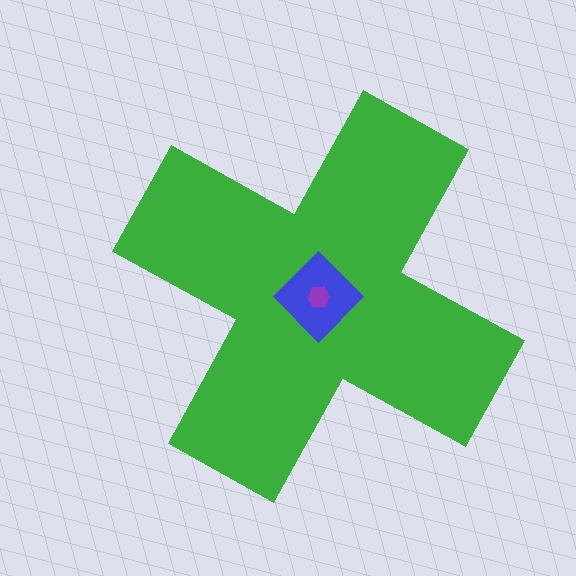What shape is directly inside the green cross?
The blue diamond.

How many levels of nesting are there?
3.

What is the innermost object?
The purple hexagon.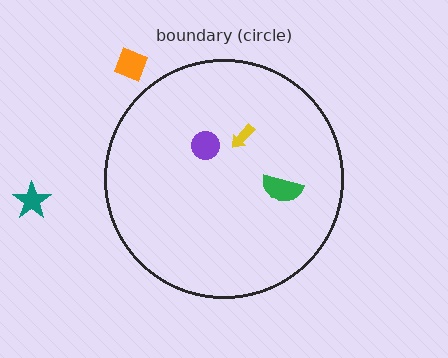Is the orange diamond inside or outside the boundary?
Outside.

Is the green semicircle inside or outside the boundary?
Inside.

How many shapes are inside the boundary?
3 inside, 2 outside.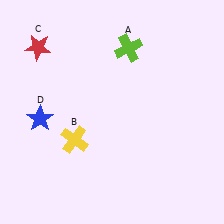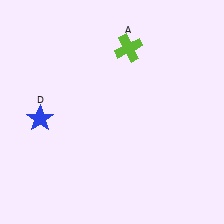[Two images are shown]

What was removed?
The yellow cross (B), the red star (C) were removed in Image 2.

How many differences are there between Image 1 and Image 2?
There are 2 differences between the two images.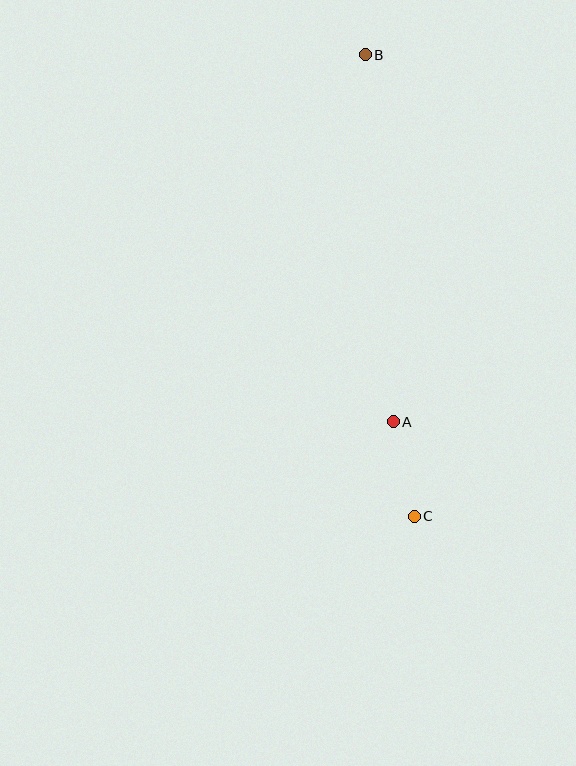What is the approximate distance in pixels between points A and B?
The distance between A and B is approximately 368 pixels.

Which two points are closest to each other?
Points A and C are closest to each other.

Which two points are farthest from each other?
Points B and C are farthest from each other.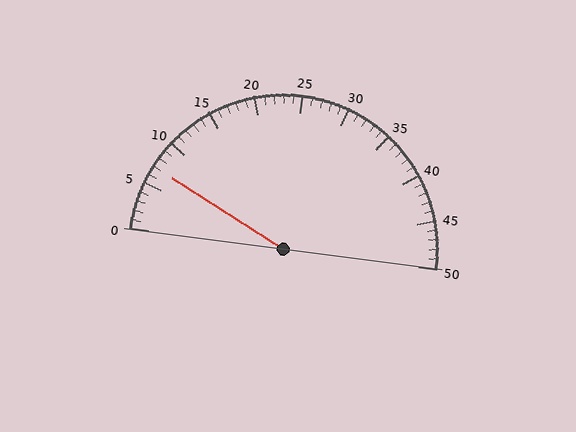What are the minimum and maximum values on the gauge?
The gauge ranges from 0 to 50.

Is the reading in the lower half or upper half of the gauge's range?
The reading is in the lower half of the range (0 to 50).